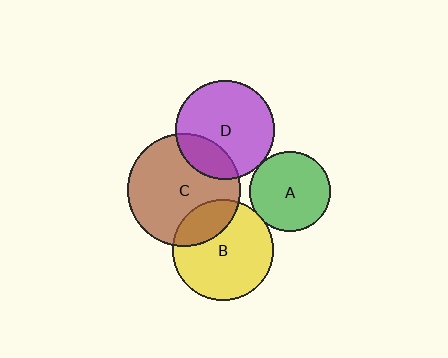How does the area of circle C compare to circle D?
Approximately 1.3 times.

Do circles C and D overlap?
Yes.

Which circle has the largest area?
Circle C (brown).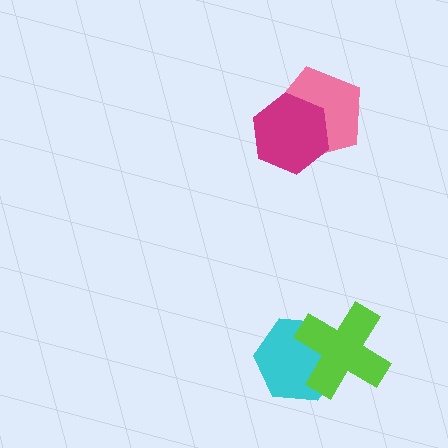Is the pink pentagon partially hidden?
Yes, it is partially covered by another shape.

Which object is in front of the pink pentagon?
The magenta hexagon is in front of the pink pentagon.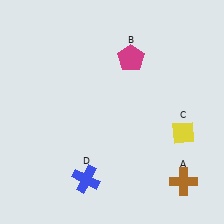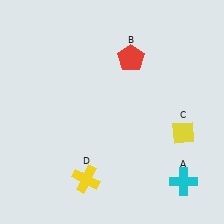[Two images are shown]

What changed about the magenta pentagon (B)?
In Image 1, B is magenta. In Image 2, it changed to red.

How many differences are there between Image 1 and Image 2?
There are 3 differences between the two images.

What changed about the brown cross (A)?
In Image 1, A is brown. In Image 2, it changed to cyan.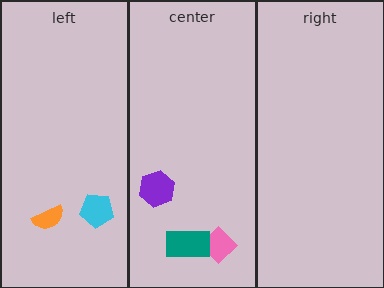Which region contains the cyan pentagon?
The left region.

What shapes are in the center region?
The pink diamond, the purple hexagon, the teal rectangle.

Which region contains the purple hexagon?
The center region.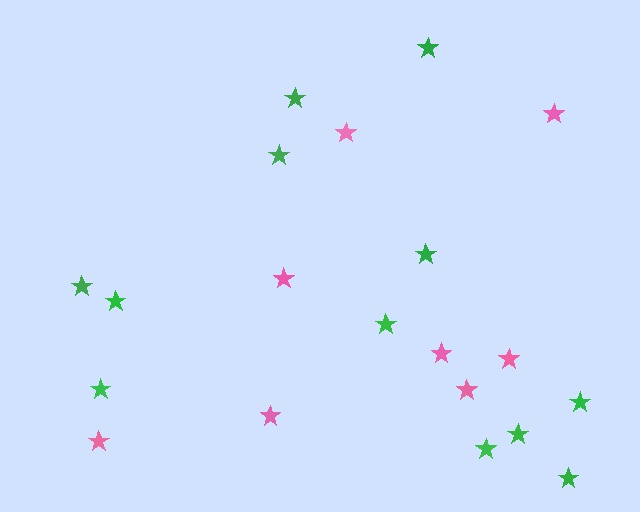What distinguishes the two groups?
There are 2 groups: one group of green stars (12) and one group of pink stars (8).